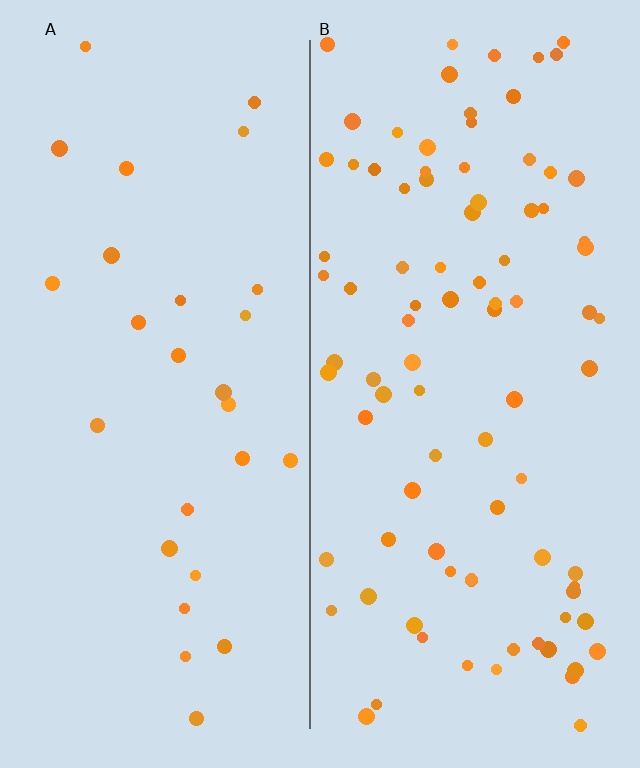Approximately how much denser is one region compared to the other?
Approximately 3.3× — region B over region A.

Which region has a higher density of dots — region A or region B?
B (the right).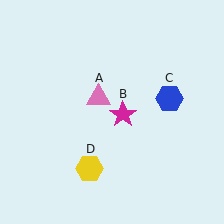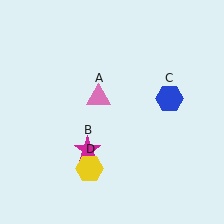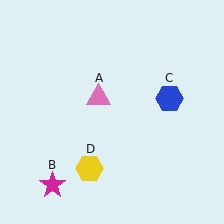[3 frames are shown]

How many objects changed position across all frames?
1 object changed position: magenta star (object B).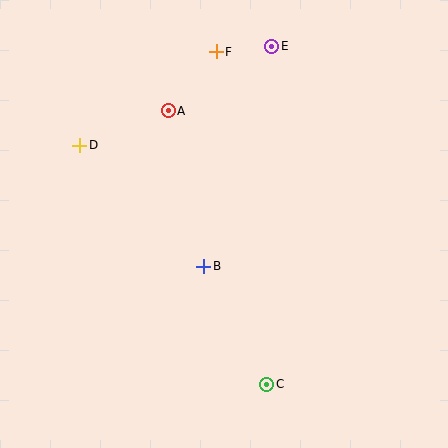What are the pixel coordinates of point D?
Point D is at (80, 145).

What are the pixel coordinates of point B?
Point B is at (204, 266).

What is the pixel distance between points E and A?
The distance between E and A is 122 pixels.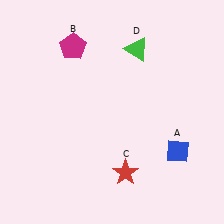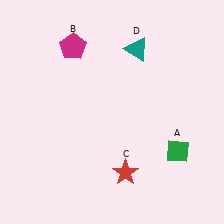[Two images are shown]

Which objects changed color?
A changed from blue to green. D changed from green to teal.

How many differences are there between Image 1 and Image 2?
There are 2 differences between the two images.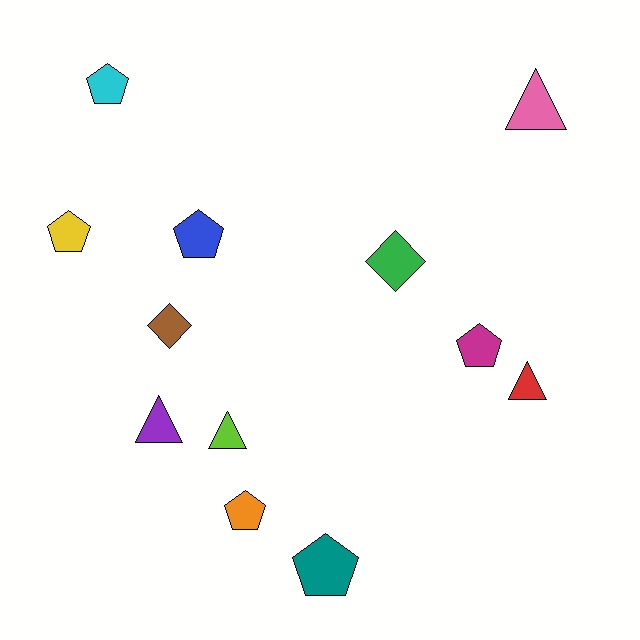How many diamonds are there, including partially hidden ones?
There are 2 diamonds.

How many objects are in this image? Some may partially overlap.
There are 12 objects.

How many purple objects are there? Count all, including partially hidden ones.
There is 1 purple object.